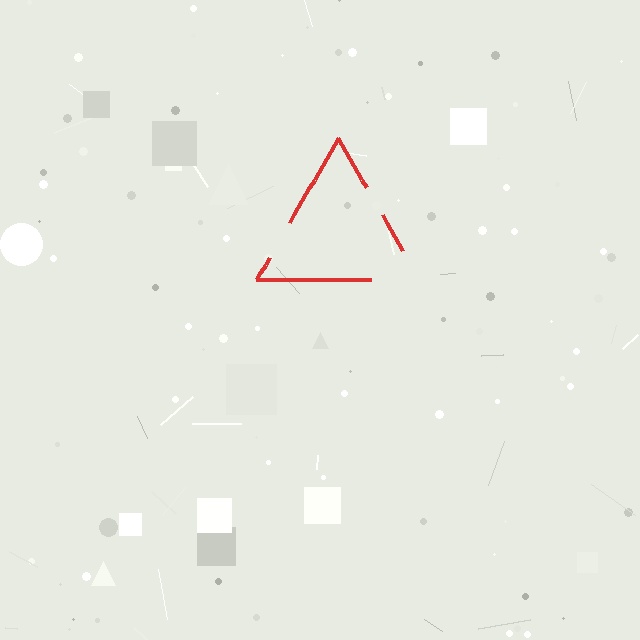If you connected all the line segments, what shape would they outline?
They would outline a triangle.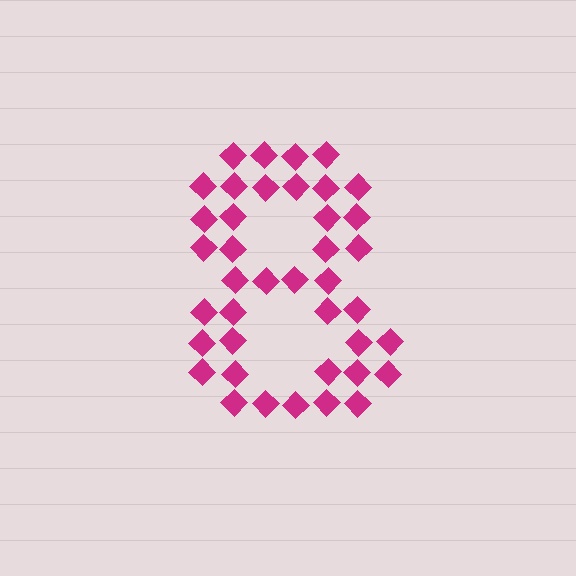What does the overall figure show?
The overall figure shows the digit 8.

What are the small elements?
The small elements are diamonds.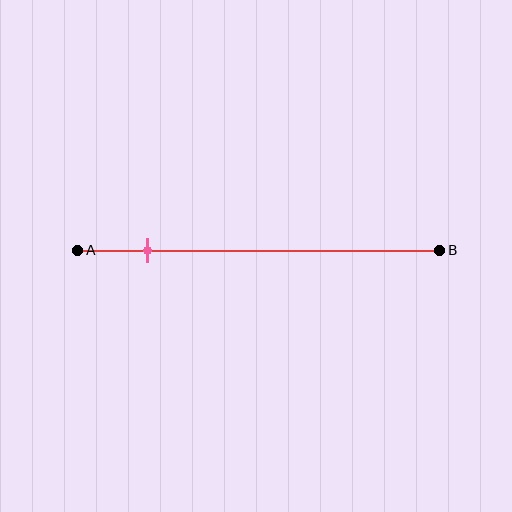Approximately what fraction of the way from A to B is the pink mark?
The pink mark is approximately 20% of the way from A to B.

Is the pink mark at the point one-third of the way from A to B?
No, the mark is at about 20% from A, not at the 33% one-third point.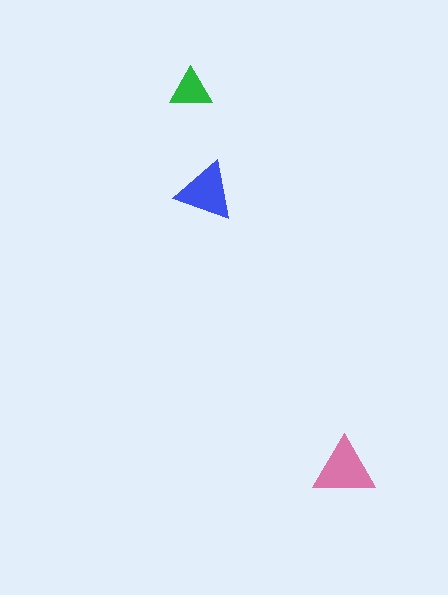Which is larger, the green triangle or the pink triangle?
The pink one.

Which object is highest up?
The green triangle is topmost.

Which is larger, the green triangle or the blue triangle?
The blue one.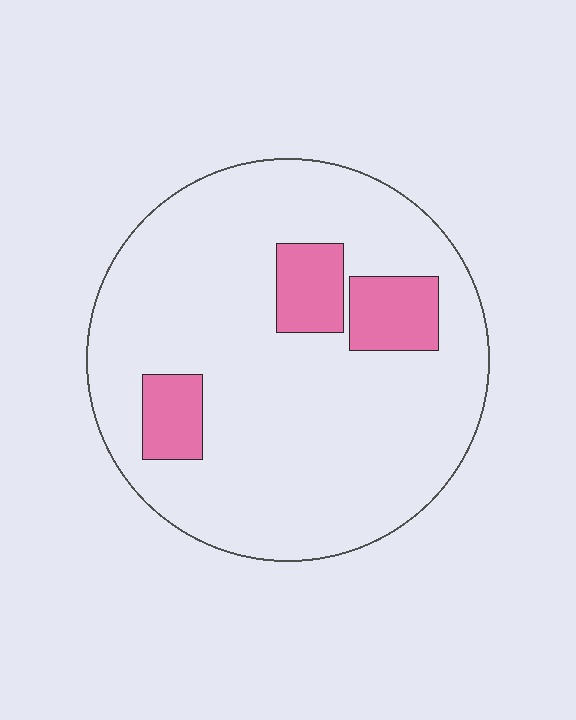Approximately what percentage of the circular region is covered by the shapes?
Approximately 15%.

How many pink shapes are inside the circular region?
3.